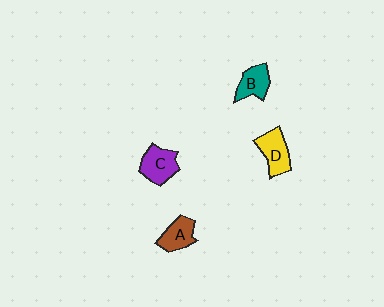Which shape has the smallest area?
Shape B (teal).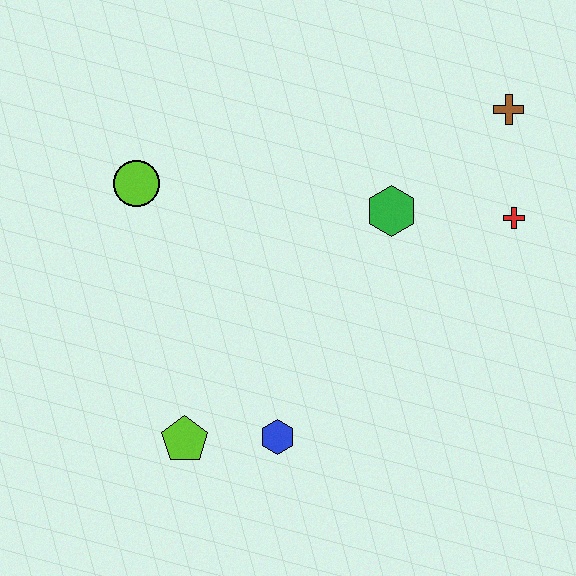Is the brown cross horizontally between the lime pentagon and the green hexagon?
No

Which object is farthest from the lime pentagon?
The brown cross is farthest from the lime pentagon.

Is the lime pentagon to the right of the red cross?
No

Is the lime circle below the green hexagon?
No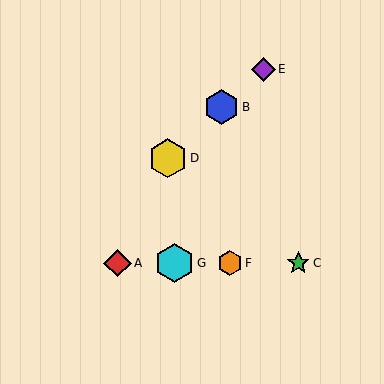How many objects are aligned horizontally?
4 objects (A, C, F, G) are aligned horizontally.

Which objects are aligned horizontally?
Objects A, C, F, G are aligned horizontally.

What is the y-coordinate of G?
Object G is at y≈263.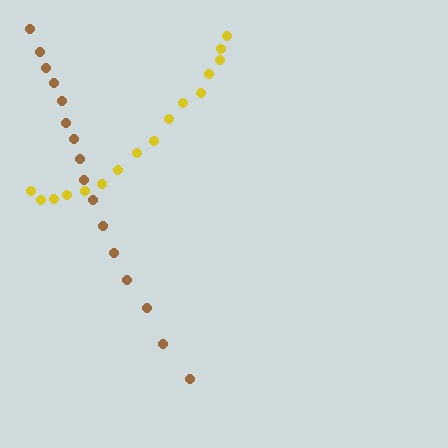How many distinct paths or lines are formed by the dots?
There are 2 distinct paths.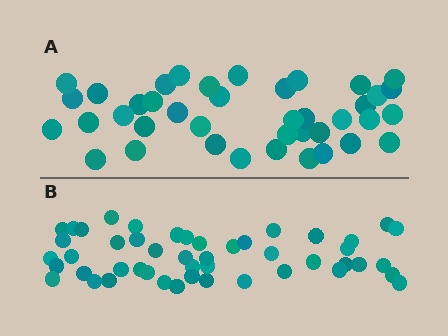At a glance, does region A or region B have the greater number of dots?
Region B (the bottom region) has more dots.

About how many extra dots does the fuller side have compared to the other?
Region B has roughly 8 or so more dots than region A.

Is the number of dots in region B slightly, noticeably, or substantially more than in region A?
Region B has only slightly more — the two regions are fairly close. The ratio is roughly 1.2 to 1.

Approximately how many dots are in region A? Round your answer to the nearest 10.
About 40 dots.